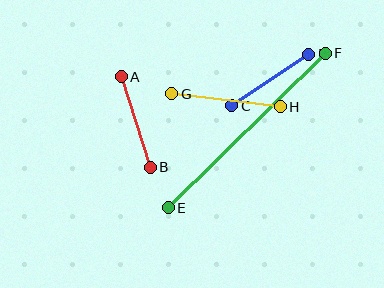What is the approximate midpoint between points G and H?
The midpoint is at approximately (226, 100) pixels.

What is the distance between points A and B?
The distance is approximately 95 pixels.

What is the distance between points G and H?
The distance is approximately 109 pixels.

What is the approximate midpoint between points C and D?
The midpoint is at approximately (270, 80) pixels.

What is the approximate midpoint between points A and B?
The midpoint is at approximately (136, 122) pixels.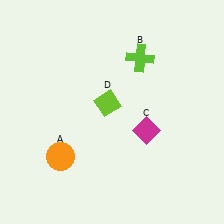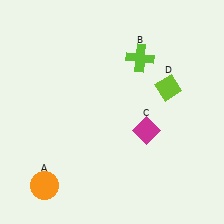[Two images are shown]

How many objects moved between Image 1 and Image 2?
2 objects moved between the two images.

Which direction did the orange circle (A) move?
The orange circle (A) moved down.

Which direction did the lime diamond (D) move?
The lime diamond (D) moved right.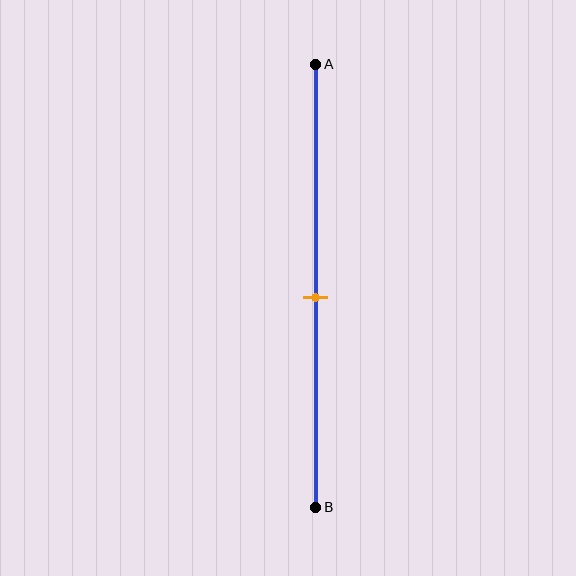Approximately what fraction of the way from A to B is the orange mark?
The orange mark is approximately 55% of the way from A to B.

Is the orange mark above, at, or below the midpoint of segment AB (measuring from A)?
The orange mark is approximately at the midpoint of segment AB.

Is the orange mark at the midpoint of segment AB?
Yes, the mark is approximately at the midpoint.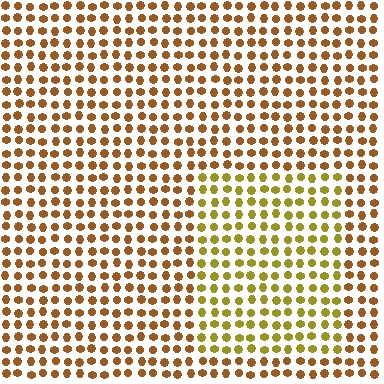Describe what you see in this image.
The image is filled with small brown elements in a uniform arrangement. A rectangle-shaped region is visible where the elements are tinted to a slightly different hue, forming a subtle color boundary.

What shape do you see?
I see a rectangle.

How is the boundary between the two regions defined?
The boundary is defined purely by a slight shift in hue (about 30 degrees). Spacing, size, and orientation are identical on both sides.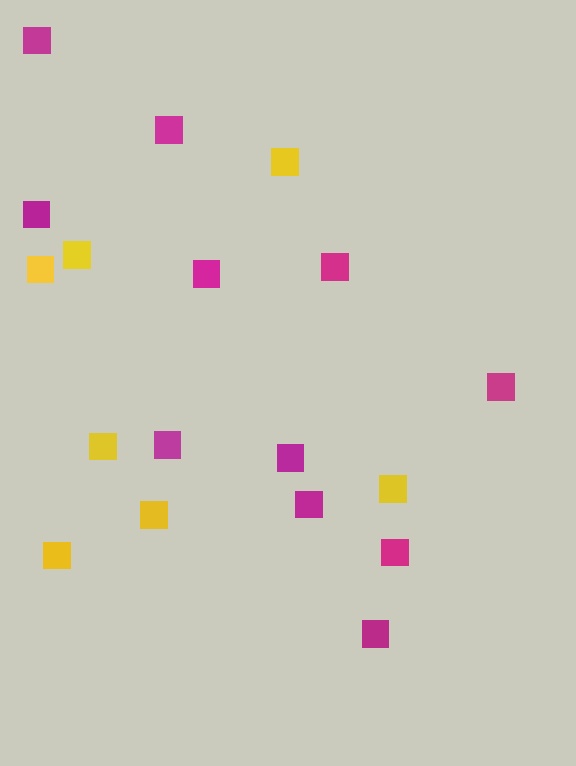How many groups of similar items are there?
There are 2 groups: one group of yellow squares (7) and one group of magenta squares (11).